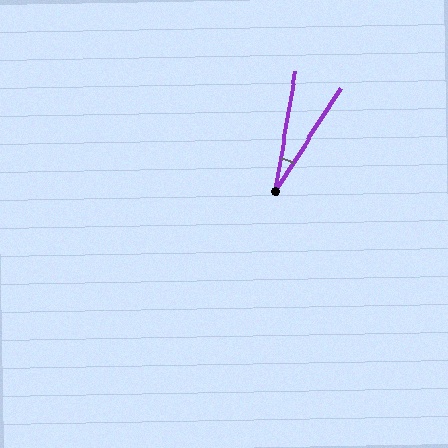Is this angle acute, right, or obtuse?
It is acute.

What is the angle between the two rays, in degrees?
Approximately 23 degrees.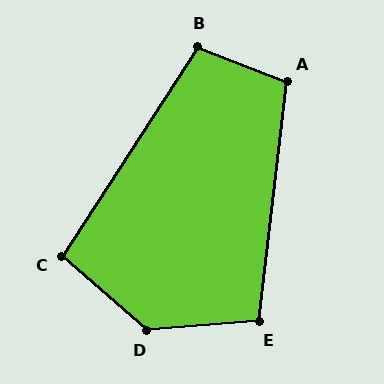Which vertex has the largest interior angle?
D, at approximately 134 degrees.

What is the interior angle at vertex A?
Approximately 105 degrees (obtuse).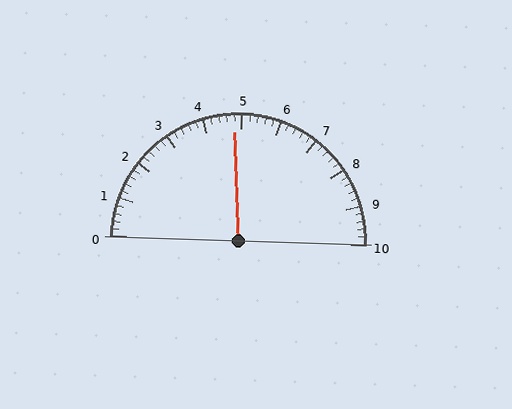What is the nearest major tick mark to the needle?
The nearest major tick mark is 5.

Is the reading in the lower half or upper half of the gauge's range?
The reading is in the lower half of the range (0 to 10).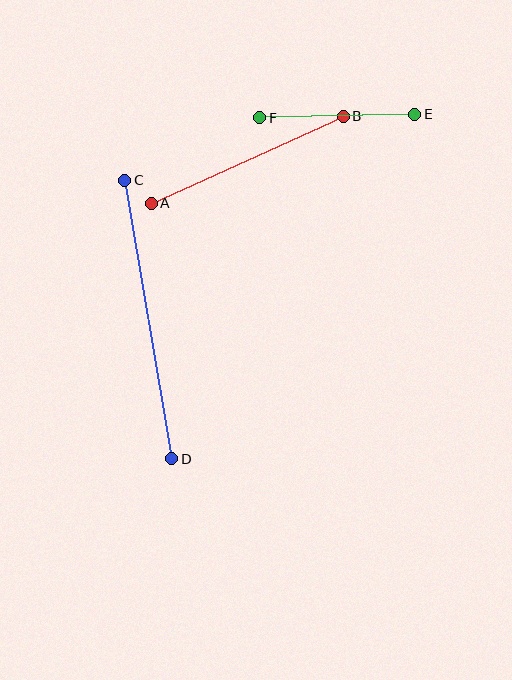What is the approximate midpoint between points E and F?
The midpoint is at approximately (337, 116) pixels.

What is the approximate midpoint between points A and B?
The midpoint is at approximately (247, 160) pixels.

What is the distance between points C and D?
The distance is approximately 282 pixels.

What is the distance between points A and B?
The distance is approximately 211 pixels.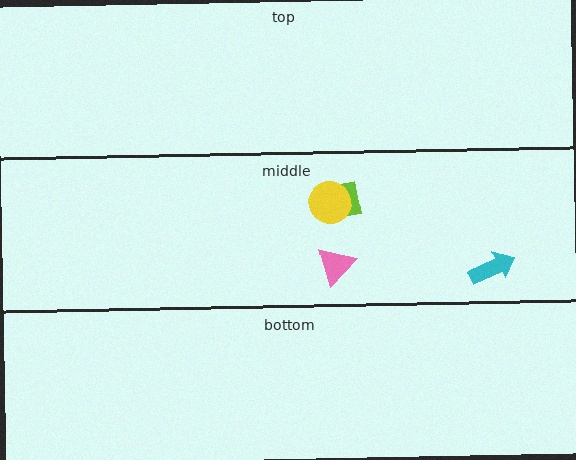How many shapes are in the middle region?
4.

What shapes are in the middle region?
The lime square, the cyan arrow, the pink triangle, the yellow circle.